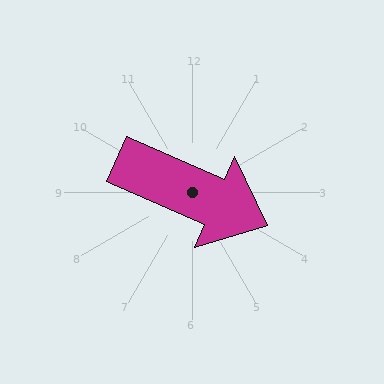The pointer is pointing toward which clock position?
Roughly 4 o'clock.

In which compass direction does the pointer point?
Southeast.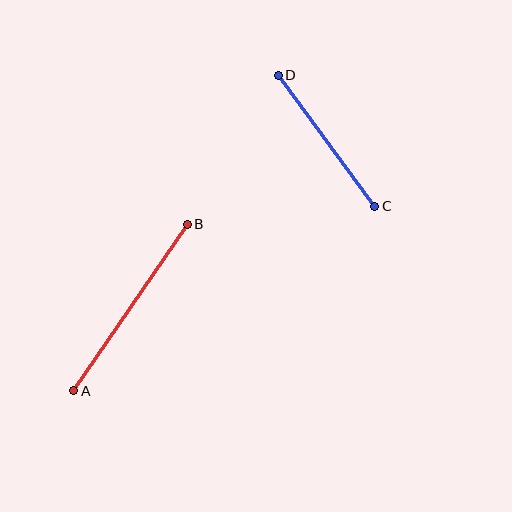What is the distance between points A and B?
The distance is approximately 201 pixels.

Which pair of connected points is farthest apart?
Points A and B are farthest apart.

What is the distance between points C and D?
The distance is approximately 163 pixels.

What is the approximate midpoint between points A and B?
The midpoint is at approximately (131, 307) pixels.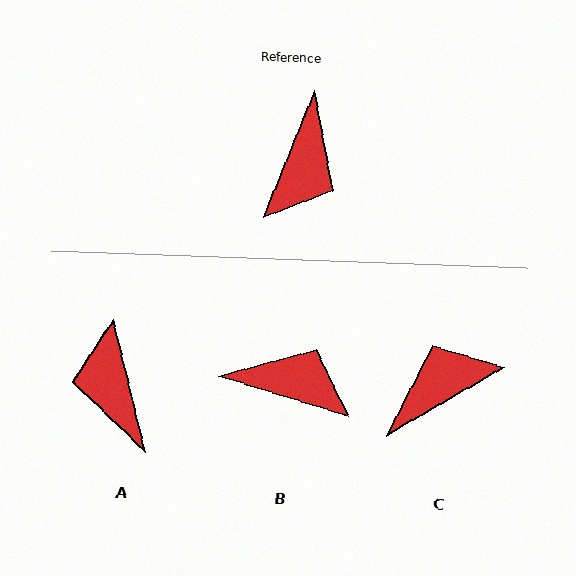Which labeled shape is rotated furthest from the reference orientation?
A, about 144 degrees away.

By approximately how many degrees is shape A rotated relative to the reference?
Approximately 144 degrees clockwise.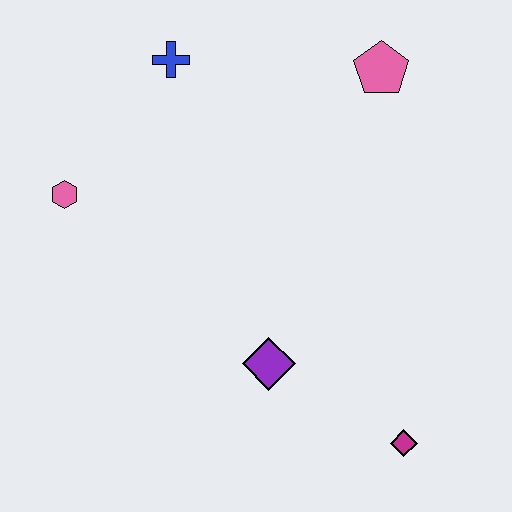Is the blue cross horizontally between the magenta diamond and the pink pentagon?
No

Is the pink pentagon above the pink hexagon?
Yes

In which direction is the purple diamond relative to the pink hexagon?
The purple diamond is to the right of the pink hexagon.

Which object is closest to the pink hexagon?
The blue cross is closest to the pink hexagon.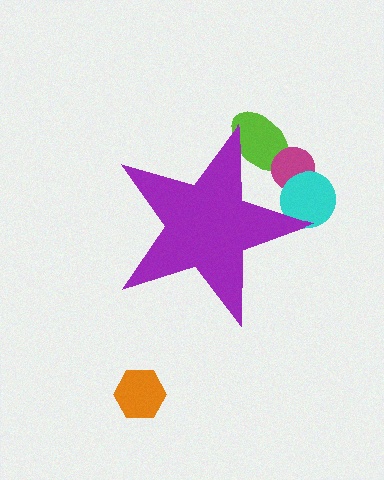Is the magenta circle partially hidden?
Yes, the magenta circle is partially hidden behind the purple star.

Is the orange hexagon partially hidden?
No, the orange hexagon is fully visible.